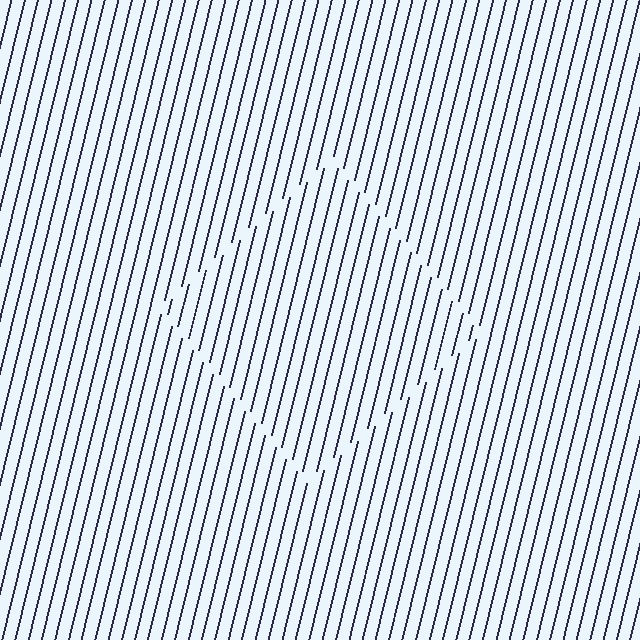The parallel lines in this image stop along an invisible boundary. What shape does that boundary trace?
An illusory square. The interior of the shape contains the same grating, shifted by half a period — the contour is defined by the phase discontinuity where line-ends from the inner and outer gratings abut.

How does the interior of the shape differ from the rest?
The interior of the shape contains the same grating, shifted by half a period — the contour is defined by the phase discontinuity where line-ends from the inner and outer gratings abut.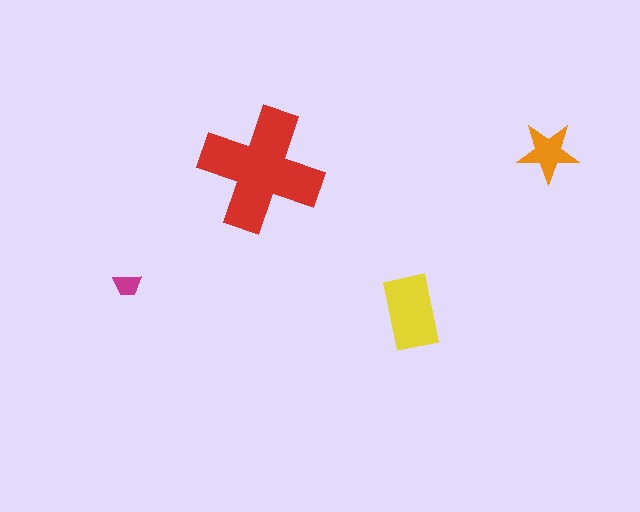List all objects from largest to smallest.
The red cross, the yellow rectangle, the orange star, the magenta trapezoid.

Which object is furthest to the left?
The magenta trapezoid is leftmost.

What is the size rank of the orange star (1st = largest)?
3rd.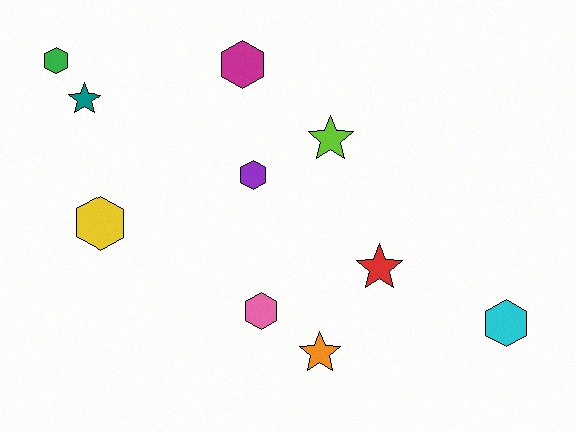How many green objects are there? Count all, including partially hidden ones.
There is 1 green object.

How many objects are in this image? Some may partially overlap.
There are 10 objects.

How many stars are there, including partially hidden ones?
There are 4 stars.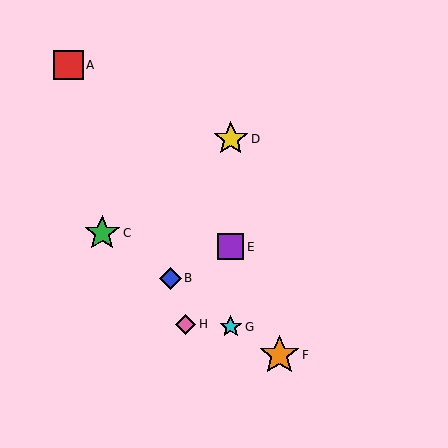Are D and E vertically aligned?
Yes, both are at x≈231.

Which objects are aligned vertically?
Objects D, E, G are aligned vertically.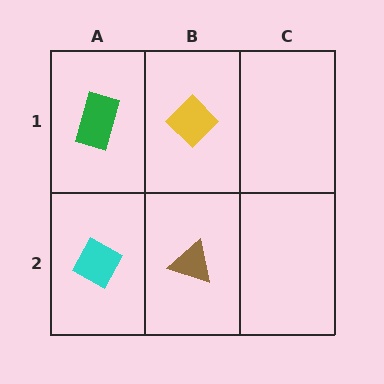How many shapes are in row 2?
2 shapes.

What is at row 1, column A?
A green rectangle.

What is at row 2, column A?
A cyan diamond.